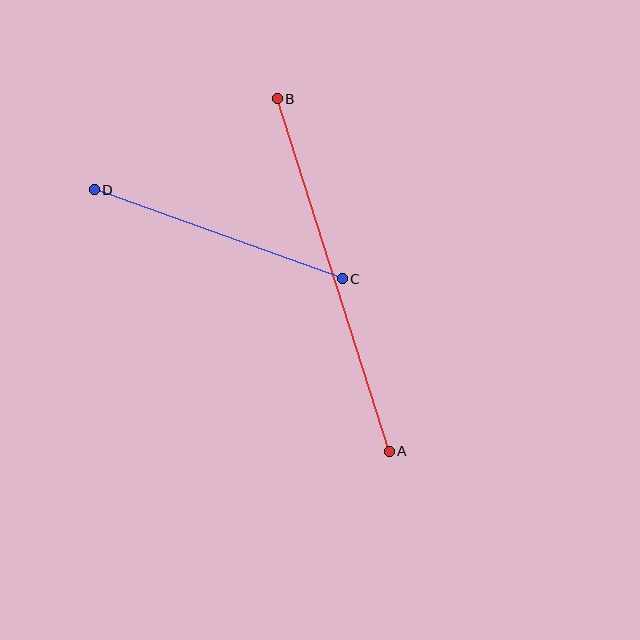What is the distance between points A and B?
The distance is approximately 370 pixels.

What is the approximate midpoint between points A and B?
The midpoint is at approximately (333, 275) pixels.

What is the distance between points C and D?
The distance is approximately 264 pixels.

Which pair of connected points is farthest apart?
Points A and B are farthest apart.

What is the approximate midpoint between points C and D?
The midpoint is at approximately (218, 234) pixels.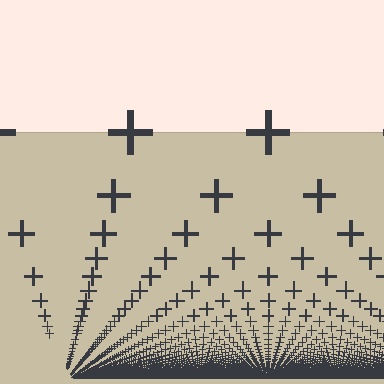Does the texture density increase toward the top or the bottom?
Density increases toward the bottom.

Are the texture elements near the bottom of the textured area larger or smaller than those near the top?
Smaller. The gradient is inverted — elements near the bottom are smaller and denser.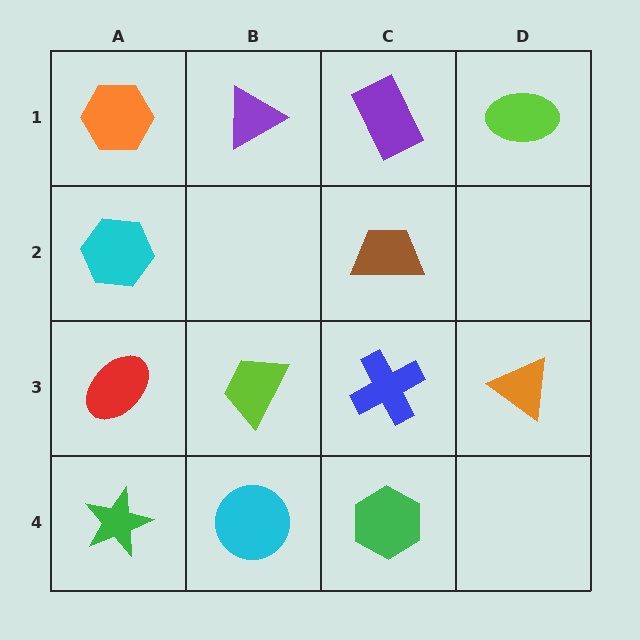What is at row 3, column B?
A lime trapezoid.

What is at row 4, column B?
A cyan circle.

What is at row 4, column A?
A green star.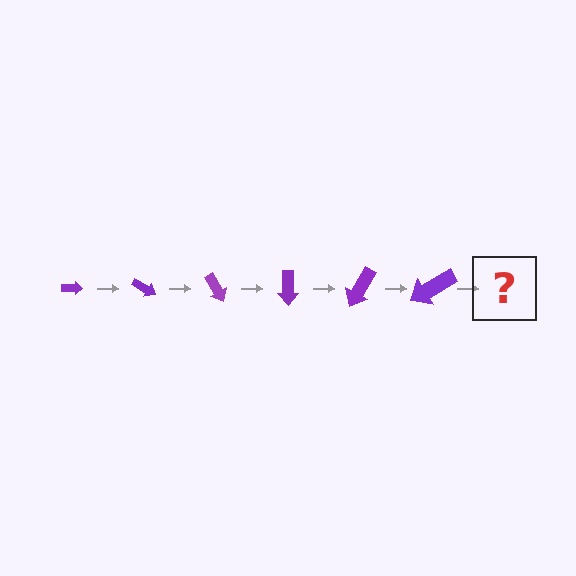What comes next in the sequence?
The next element should be an arrow, larger than the previous one and rotated 180 degrees from the start.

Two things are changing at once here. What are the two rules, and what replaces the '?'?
The two rules are that the arrow grows larger each step and it rotates 30 degrees each step. The '?' should be an arrow, larger than the previous one and rotated 180 degrees from the start.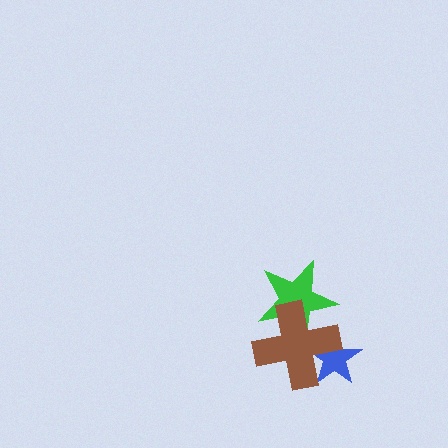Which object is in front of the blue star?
The brown cross is in front of the blue star.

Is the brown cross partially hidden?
No, no other shape covers it.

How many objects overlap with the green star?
1 object overlaps with the green star.